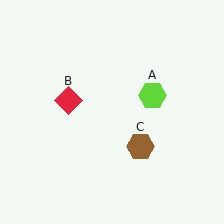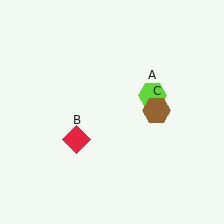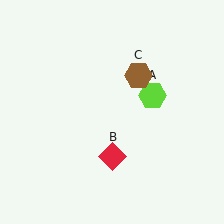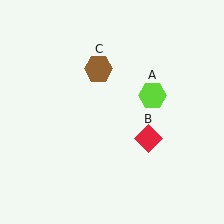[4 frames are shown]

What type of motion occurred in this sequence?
The red diamond (object B), brown hexagon (object C) rotated counterclockwise around the center of the scene.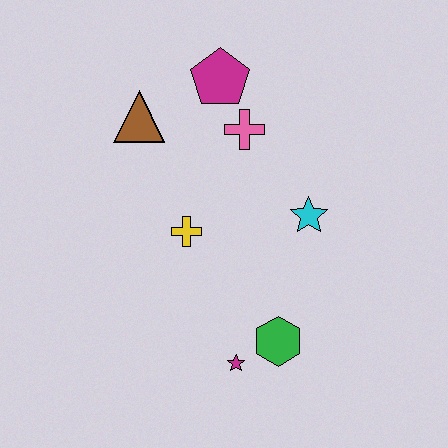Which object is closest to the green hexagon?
The magenta star is closest to the green hexagon.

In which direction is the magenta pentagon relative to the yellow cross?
The magenta pentagon is above the yellow cross.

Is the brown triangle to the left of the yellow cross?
Yes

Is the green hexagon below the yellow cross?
Yes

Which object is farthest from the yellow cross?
The magenta pentagon is farthest from the yellow cross.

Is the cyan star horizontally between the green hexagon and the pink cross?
No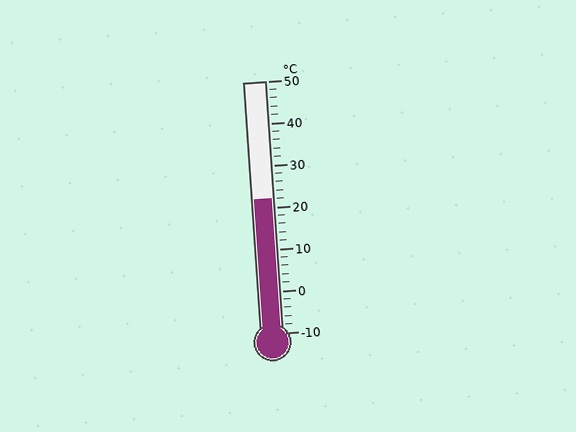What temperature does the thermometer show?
The thermometer shows approximately 22°C.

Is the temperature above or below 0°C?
The temperature is above 0°C.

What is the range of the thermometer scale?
The thermometer scale ranges from -10°C to 50°C.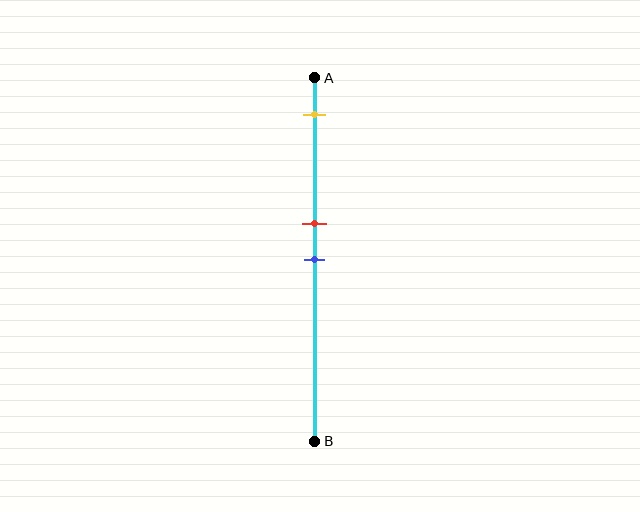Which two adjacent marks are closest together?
The red and blue marks are the closest adjacent pair.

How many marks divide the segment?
There are 3 marks dividing the segment.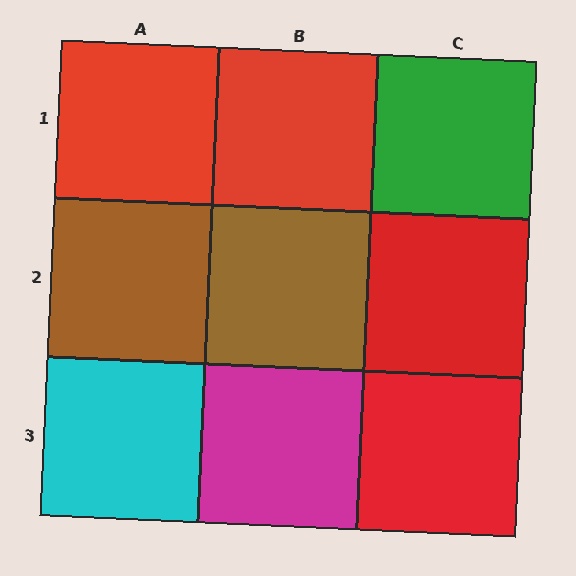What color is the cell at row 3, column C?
Red.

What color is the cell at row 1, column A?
Red.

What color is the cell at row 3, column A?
Cyan.